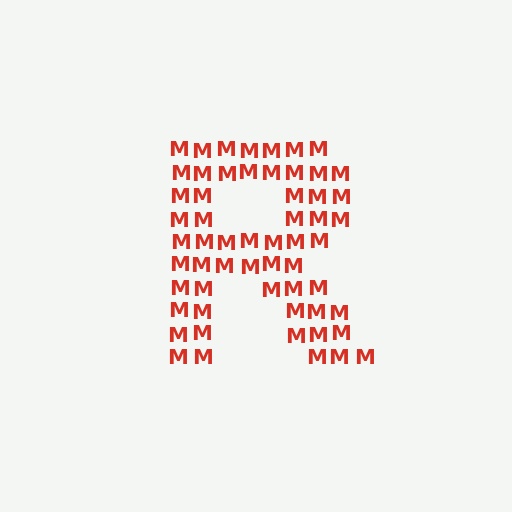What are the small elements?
The small elements are letter M's.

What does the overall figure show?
The overall figure shows the letter R.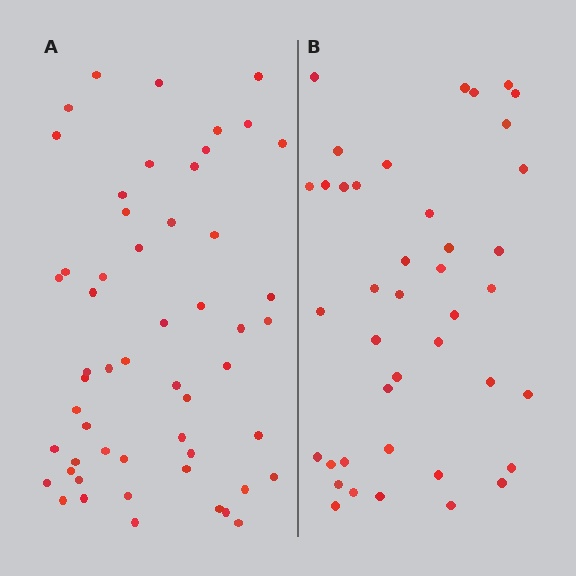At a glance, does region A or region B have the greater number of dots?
Region A (the left region) has more dots.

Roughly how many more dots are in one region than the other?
Region A has approximately 15 more dots than region B.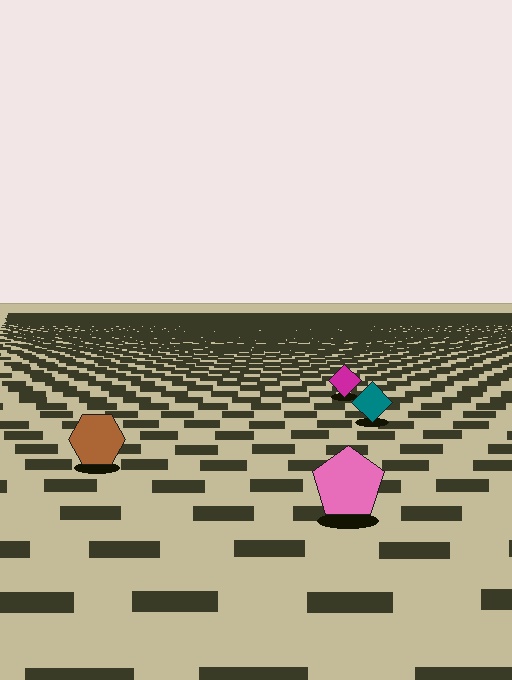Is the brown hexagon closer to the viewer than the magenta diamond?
Yes. The brown hexagon is closer — you can tell from the texture gradient: the ground texture is coarser near it.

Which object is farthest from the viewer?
The magenta diamond is farthest from the viewer. It appears smaller and the ground texture around it is denser.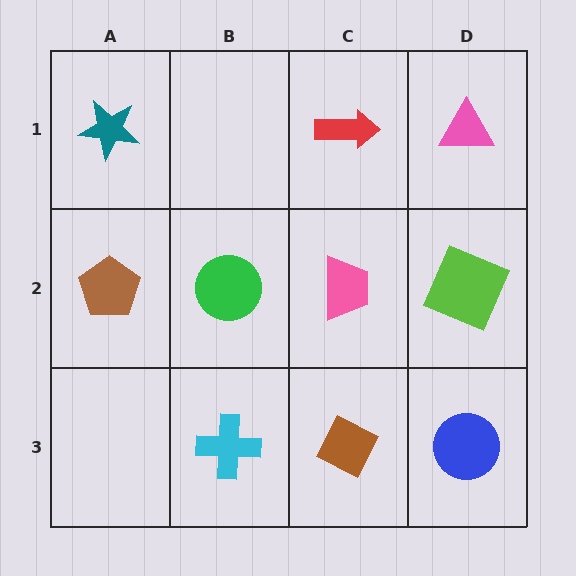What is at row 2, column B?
A green circle.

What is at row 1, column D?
A pink triangle.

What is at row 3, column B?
A cyan cross.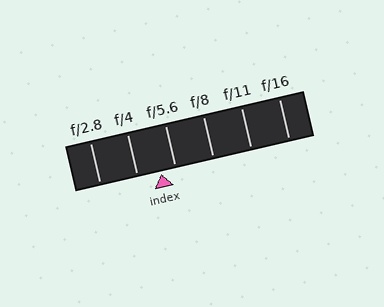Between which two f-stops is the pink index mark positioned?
The index mark is between f/4 and f/5.6.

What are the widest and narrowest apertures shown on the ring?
The widest aperture shown is f/2.8 and the narrowest is f/16.